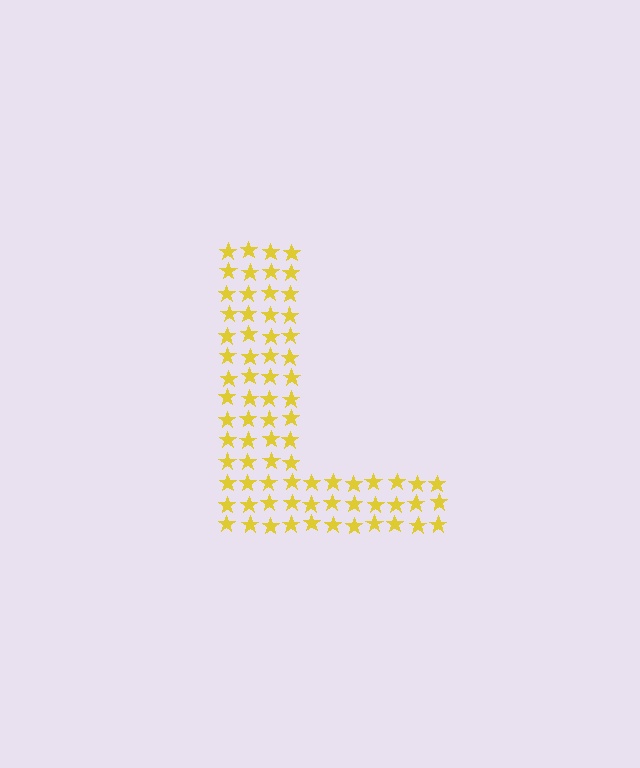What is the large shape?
The large shape is the letter L.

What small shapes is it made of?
It is made of small stars.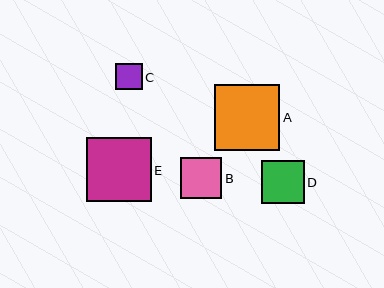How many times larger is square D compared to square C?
Square D is approximately 1.6 times the size of square C.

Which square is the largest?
Square A is the largest with a size of approximately 66 pixels.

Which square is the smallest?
Square C is the smallest with a size of approximately 26 pixels.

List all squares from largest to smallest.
From largest to smallest: A, E, D, B, C.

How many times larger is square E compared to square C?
Square E is approximately 2.5 times the size of square C.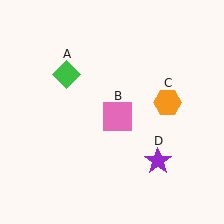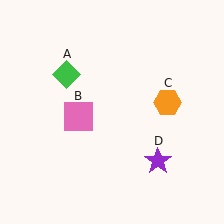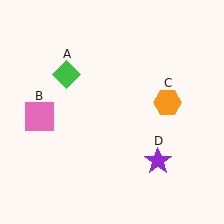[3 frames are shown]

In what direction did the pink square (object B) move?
The pink square (object B) moved left.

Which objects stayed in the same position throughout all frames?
Green diamond (object A) and orange hexagon (object C) and purple star (object D) remained stationary.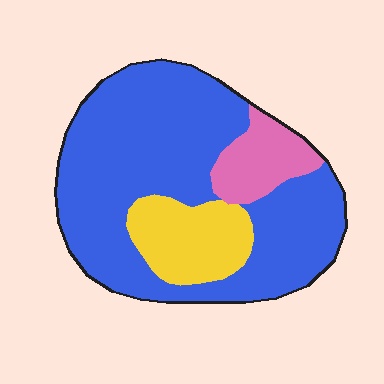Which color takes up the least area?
Pink, at roughly 10%.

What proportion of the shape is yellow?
Yellow takes up about one sixth (1/6) of the shape.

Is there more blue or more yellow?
Blue.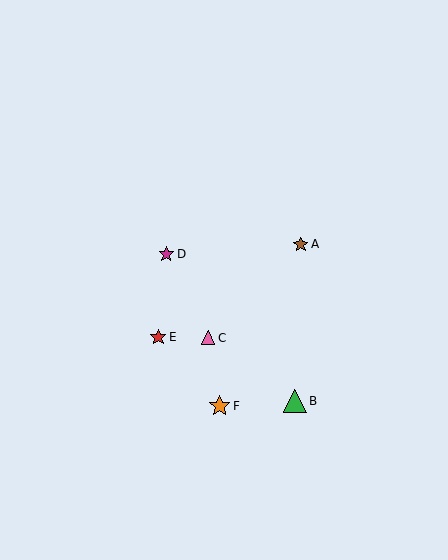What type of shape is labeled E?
Shape E is a red star.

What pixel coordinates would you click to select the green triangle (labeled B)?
Click at (295, 401) to select the green triangle B.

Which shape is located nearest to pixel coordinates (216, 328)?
The pink triangle (labeled C) at (208, 338) is nearest to that location.